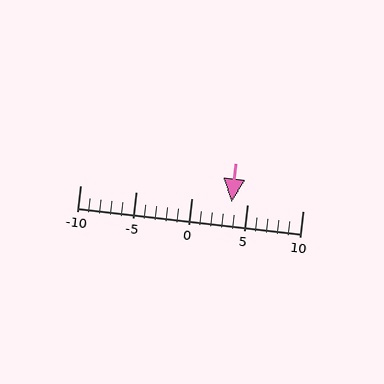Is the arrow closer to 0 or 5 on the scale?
The arrow is closer to 5.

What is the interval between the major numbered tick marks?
The major tick marks are spaced 5 units apart.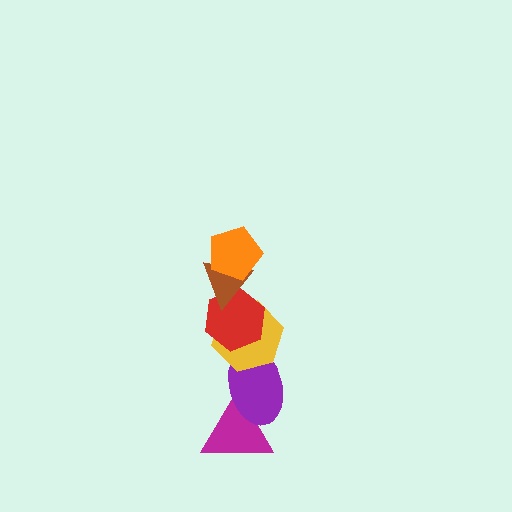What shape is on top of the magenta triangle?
The purple ellipse is on top of the magenta triangle.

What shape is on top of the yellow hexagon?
The red hexagon is on top of the yellow hexagon.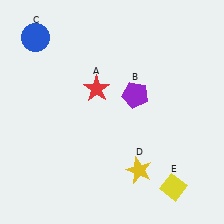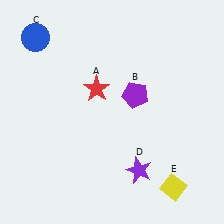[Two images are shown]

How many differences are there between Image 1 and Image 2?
There is 1 difference between the two images.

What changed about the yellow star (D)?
In Image 1, D is yellow. In Image 2, it changed to purple.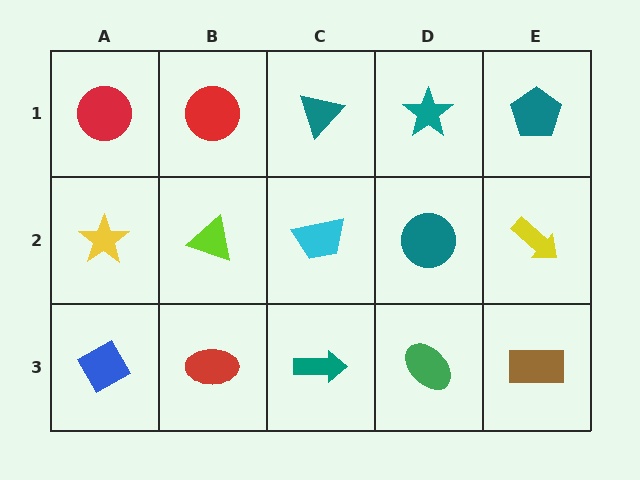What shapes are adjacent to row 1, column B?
A lime triangle (row 2, column B), a red circle (row 1, column A), a teal triangle (row 1, column C).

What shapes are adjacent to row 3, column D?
A teal circle (row 2, column D), a teal arrow (row 3, column C), a brown rectangle (row 3, column E).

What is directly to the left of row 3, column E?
A green ellipse.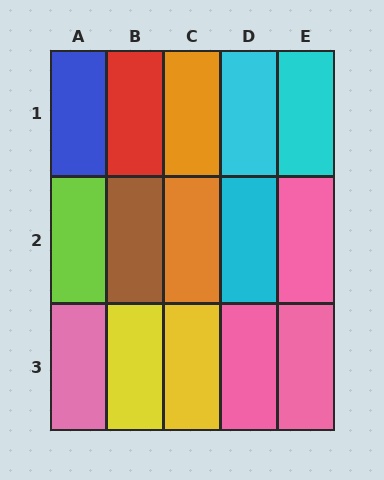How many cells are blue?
1 cell is blue.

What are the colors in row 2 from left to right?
Lime, brown, orange, cyan, pink.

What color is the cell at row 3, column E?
Pink.